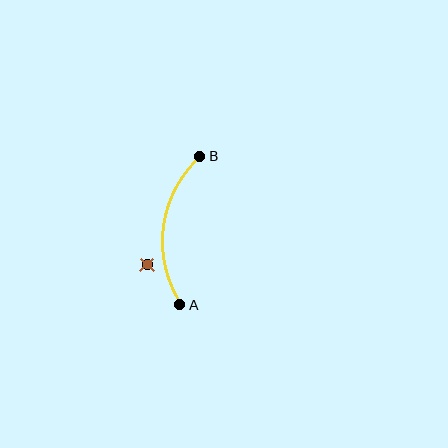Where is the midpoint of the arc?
The arc midpoint is the point on the curve farthest from the straight line joining A and B. It sits to the left of that line.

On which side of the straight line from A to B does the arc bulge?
The arc bulges to the left of the straight line connecting A and B.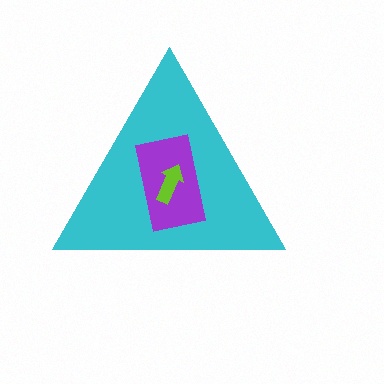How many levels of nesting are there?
3.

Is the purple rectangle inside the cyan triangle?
Yes.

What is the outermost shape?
The cyan triangle.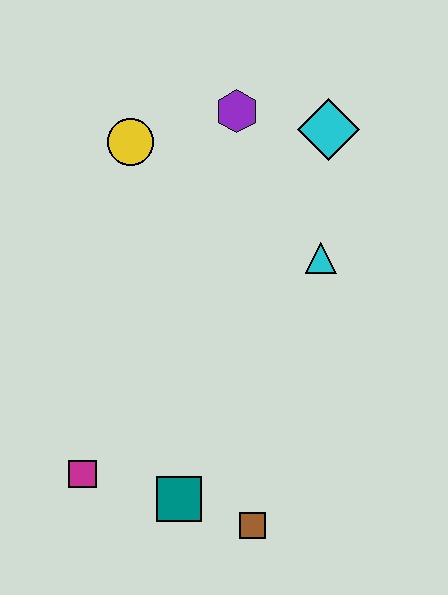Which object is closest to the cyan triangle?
The cyan diamond is closest to the cyan triangle.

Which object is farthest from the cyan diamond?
The magenta square is farthest from the cyan diamond.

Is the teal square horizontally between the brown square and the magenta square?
Yes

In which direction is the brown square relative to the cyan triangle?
The brown square is below the cyan triangle.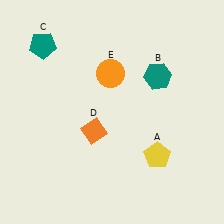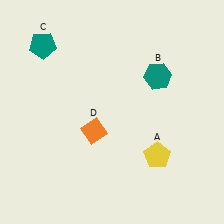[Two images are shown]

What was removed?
The orange circle (E) was removed in Image 2.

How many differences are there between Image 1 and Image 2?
There is 1 difference between the two images.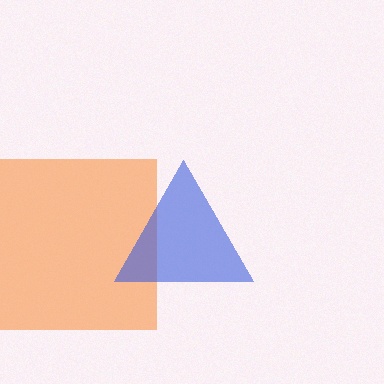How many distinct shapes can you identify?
There are 2 distinct shapes: an orange square, a blue triangle.